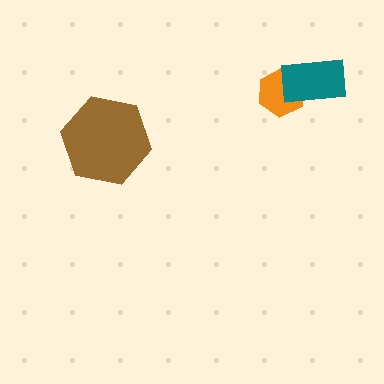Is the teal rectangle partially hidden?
No, no other shape covers it.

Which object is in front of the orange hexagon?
The teal rectangle is in front of the orange hexagon.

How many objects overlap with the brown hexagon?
0 objects overlap with the brown hexagon.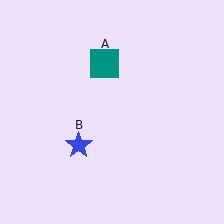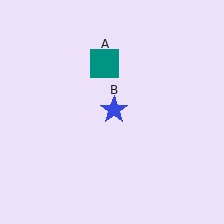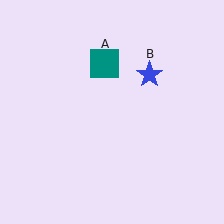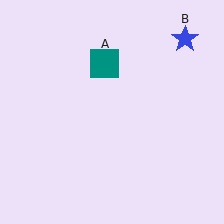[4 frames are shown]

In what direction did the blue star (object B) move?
The blue star (object B) moved up and to the right.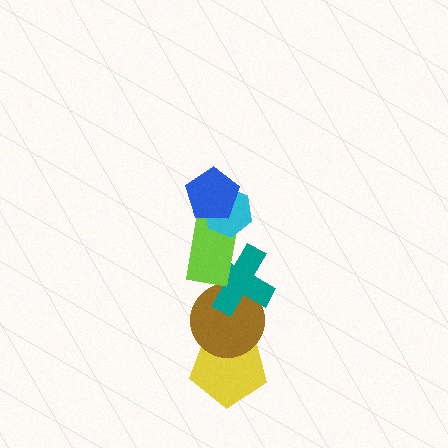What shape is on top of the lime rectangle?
The cyan hexagon is on top of the lime rectangle.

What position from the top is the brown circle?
The brown circle is 5th from the top.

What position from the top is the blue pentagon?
The blue pentagon is 1st from the top.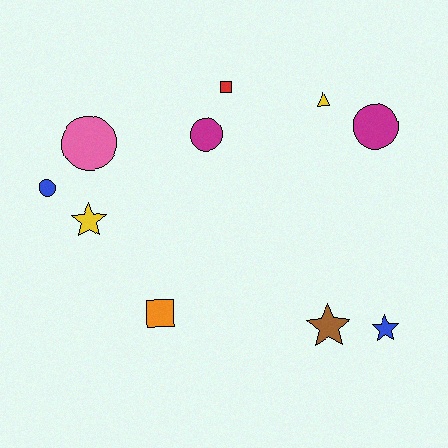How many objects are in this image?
There are 10 objects.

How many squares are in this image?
There are 2 squares.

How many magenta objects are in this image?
There are 2 magenta objects.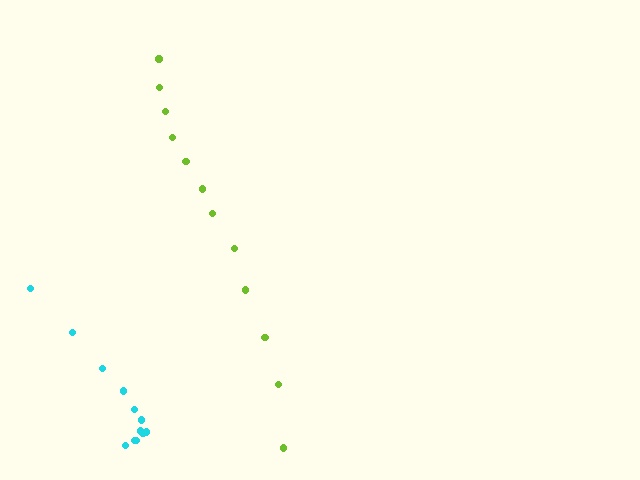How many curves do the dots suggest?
There are 2 distinct paths.